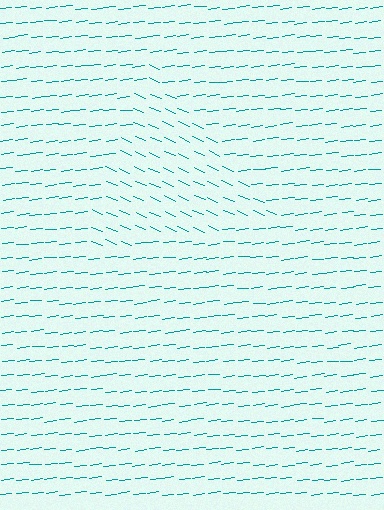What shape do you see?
I see a triangle.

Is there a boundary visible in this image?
Yes, there is a texture boundary formed by a change in line orientation.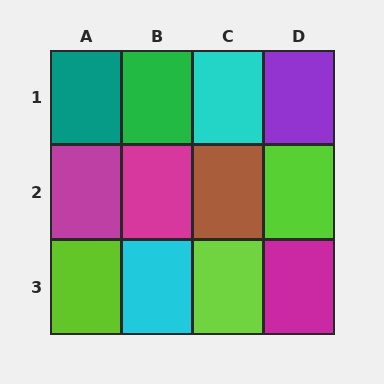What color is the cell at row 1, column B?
Green.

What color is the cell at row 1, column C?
Cyan.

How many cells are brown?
1 cell is brown.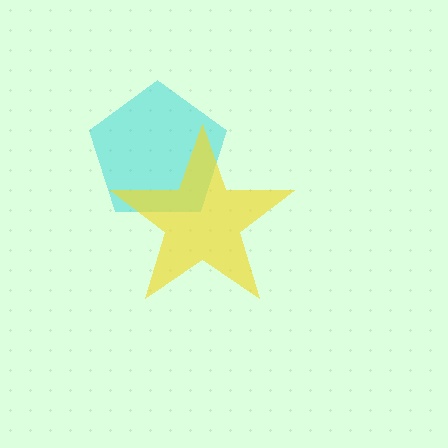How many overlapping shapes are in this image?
There are 2 overlapping shapes in the image.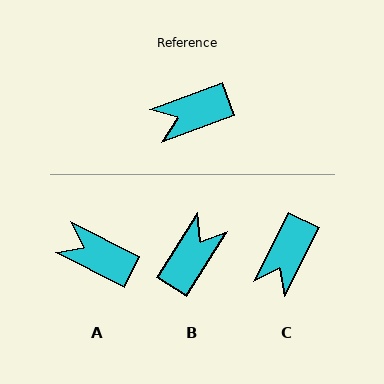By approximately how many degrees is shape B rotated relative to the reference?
Approximately 142 degrees clockwise.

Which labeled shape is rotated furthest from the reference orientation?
B, about 142 degrees away.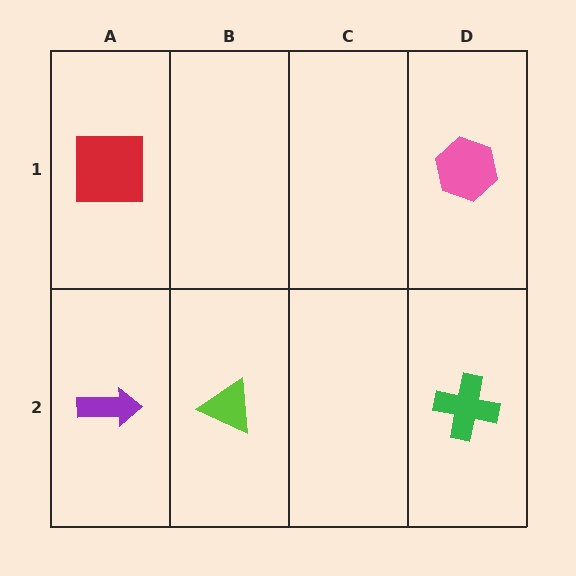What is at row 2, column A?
A purple arrow.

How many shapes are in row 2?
3 shapes.